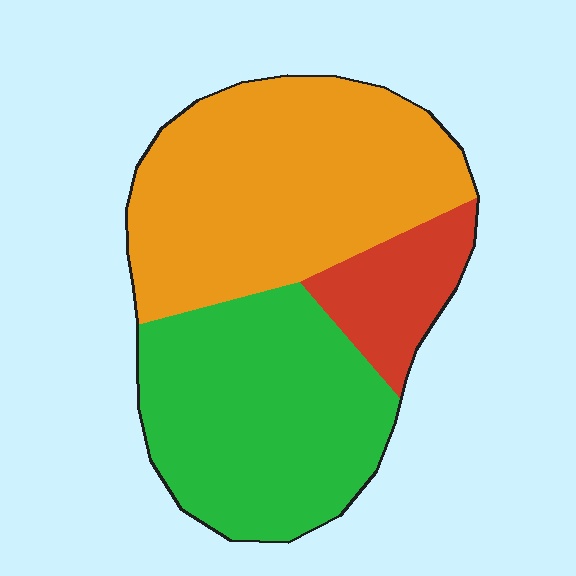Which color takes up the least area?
Red, at roughly 15%.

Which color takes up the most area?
Orange, at roughly 45%.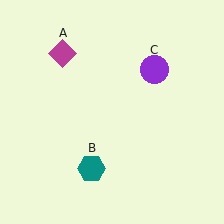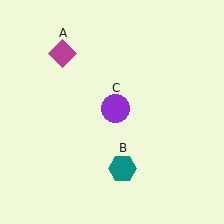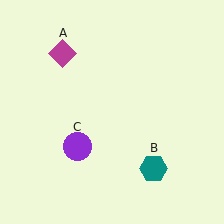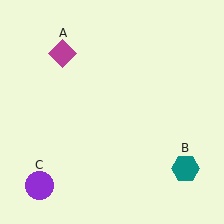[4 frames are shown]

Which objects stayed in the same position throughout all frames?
Magenta diamond (object A) remained stationary.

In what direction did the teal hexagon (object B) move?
The teal hexagon (object B) moved right.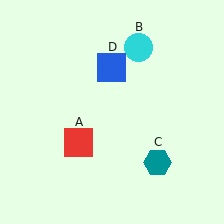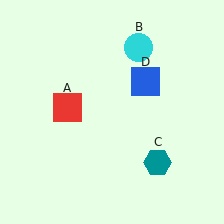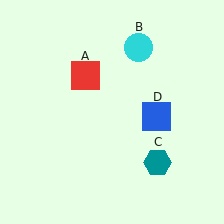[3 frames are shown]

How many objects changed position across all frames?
2 objects changed position: red square (object A), blue square (object D).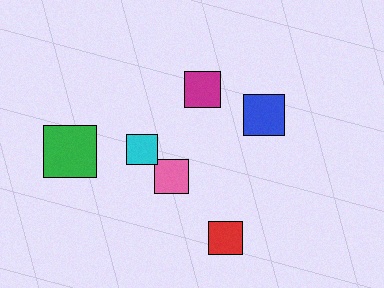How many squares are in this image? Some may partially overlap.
There are 6 squares.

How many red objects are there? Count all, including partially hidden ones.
There is 1 red object.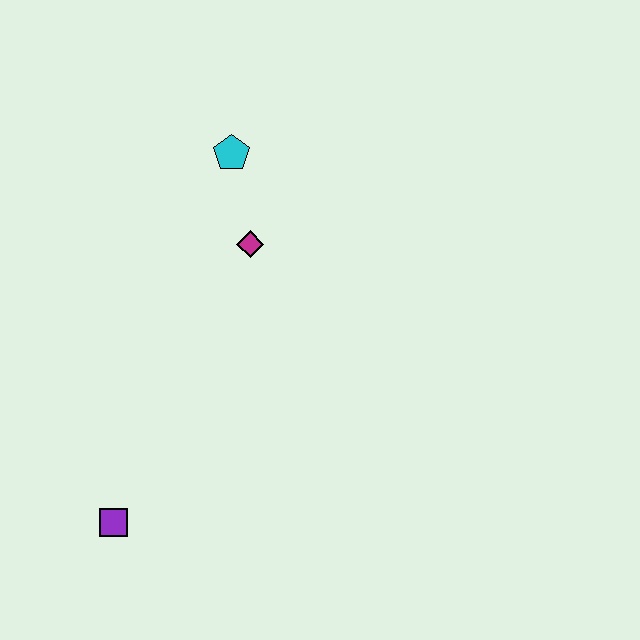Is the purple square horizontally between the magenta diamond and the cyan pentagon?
No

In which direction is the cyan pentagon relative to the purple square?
The cyan pentagon is above the purple square.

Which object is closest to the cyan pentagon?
The magenta diamond is closest to the cyan pentagon.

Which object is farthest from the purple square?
The cyan pentagon is farthest from the purple square.